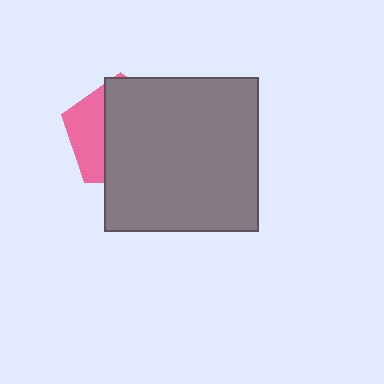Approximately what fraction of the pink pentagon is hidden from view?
Roughly 69% of the pink pentagon is hidden behind the gray square.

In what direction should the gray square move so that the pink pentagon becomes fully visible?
The gray square should move right. That is the shortest direction to clear the overlap and leave the pink pentagon fully visible.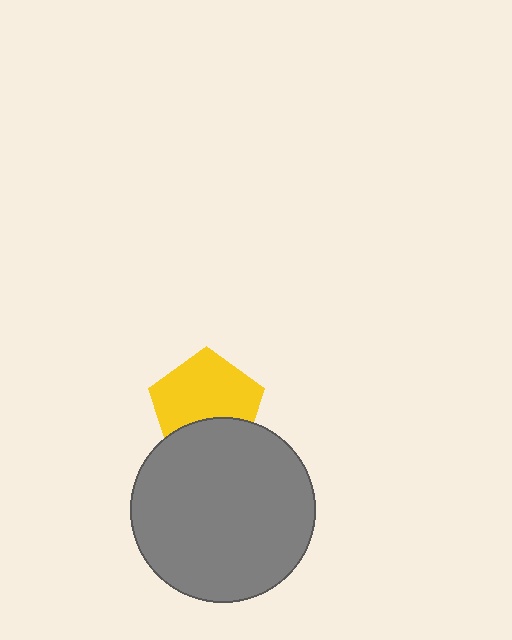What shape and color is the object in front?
The object in front is a gray circle.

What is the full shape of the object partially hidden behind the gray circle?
The partially hidden object is a yellow pentagon.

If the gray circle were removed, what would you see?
You would see the complete yellow pentagon.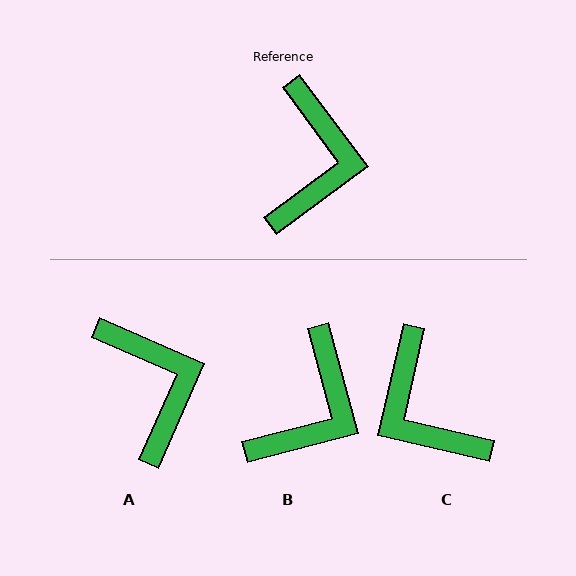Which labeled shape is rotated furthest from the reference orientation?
C, about 140 degrees away.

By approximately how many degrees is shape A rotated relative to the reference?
Approximately 30 degrees counter-clockwise.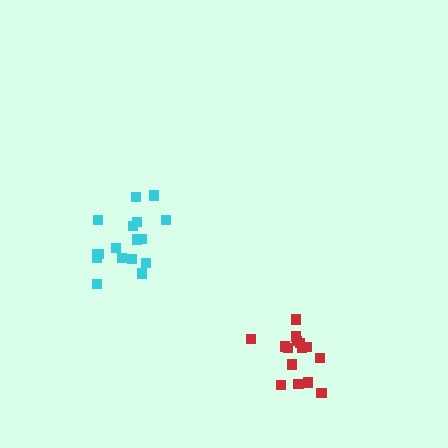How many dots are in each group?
Group 1: 17 dots, Group 2: 15 dots (32 total).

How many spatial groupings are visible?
There are 2 spatial groupings.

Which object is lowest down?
The red cluster is bottommost.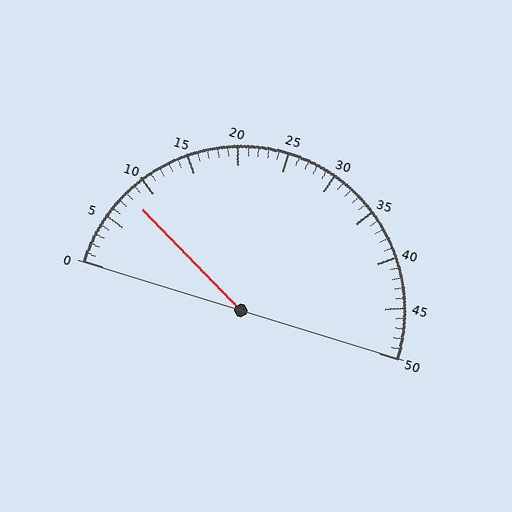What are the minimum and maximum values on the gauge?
The gauge ranges from 0 to 50.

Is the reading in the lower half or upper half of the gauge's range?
The reading is in the lower half of the range (0 to 50).